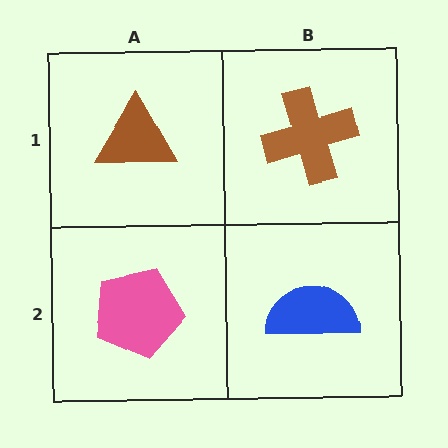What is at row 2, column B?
A blue semicircle.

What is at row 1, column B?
A brown cross.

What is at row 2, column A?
A pink pentagon.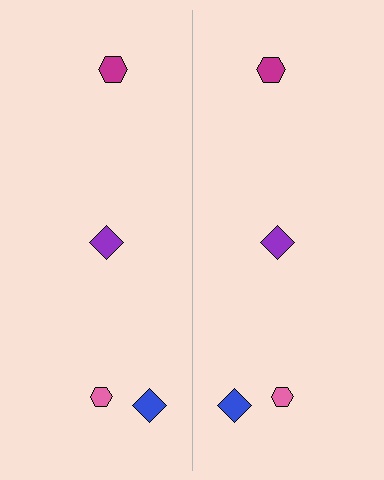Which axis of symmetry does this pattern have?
The pattern has a vertical axis of symmetry running through the center of the image.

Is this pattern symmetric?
Yes, this pattern has bilateral (reflection) symmetry.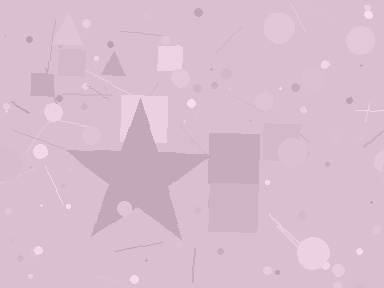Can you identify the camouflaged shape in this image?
The camouflaged shape is a star.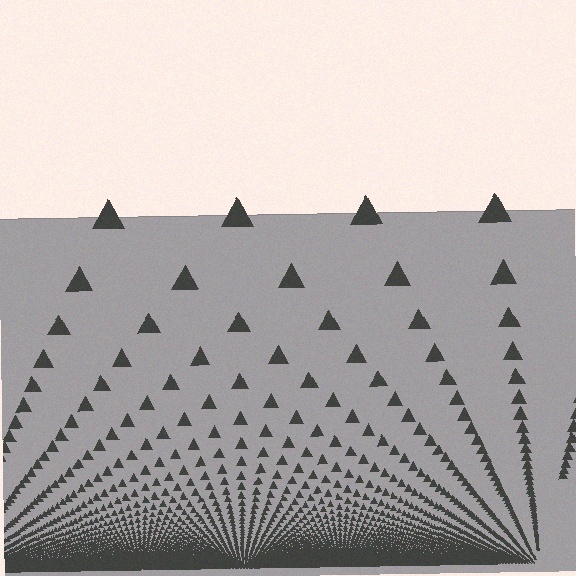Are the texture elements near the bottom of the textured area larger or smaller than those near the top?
Smaller. The gradient is inverted — elements near the bottom are smaller and denser.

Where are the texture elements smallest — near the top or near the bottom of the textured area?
Near the bottom.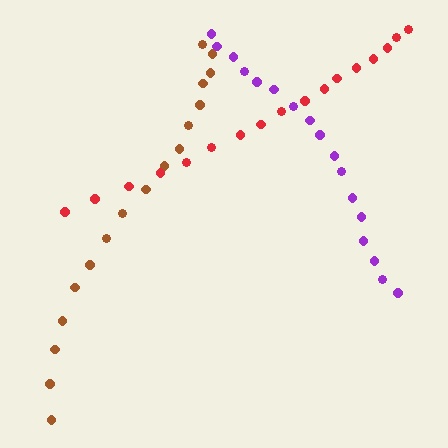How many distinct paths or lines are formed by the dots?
There are 3 distinct paths.